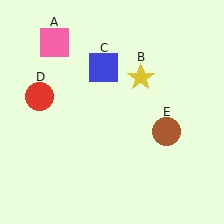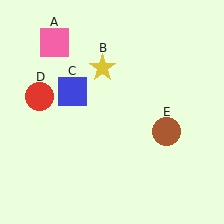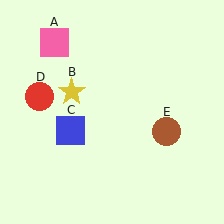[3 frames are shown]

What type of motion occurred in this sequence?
The yellow star (object B), blue square (object C) rotated counterclockwise around the center of the scene.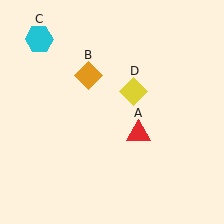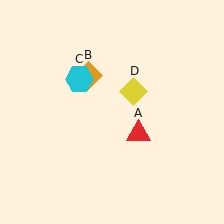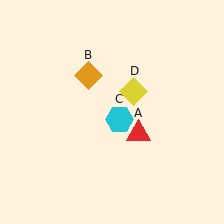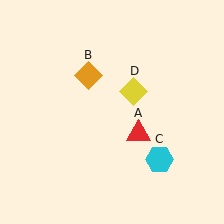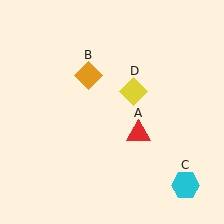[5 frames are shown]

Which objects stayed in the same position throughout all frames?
Red triangle (object A) and orange diamond (object B) and yellow diamond (object D) remained stationary.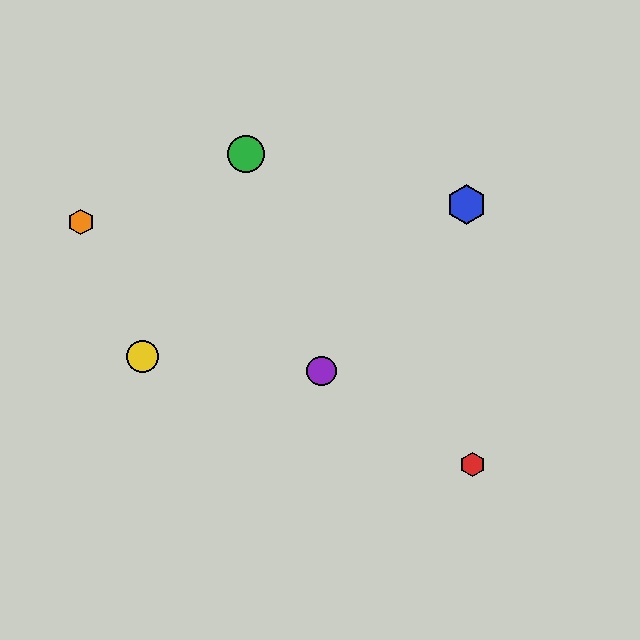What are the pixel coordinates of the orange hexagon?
The orange hexagon is at (81, 222).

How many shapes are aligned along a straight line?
3 shapes (the red hexagon, the purple circle, the orange hexagon) are aligned along a straight line.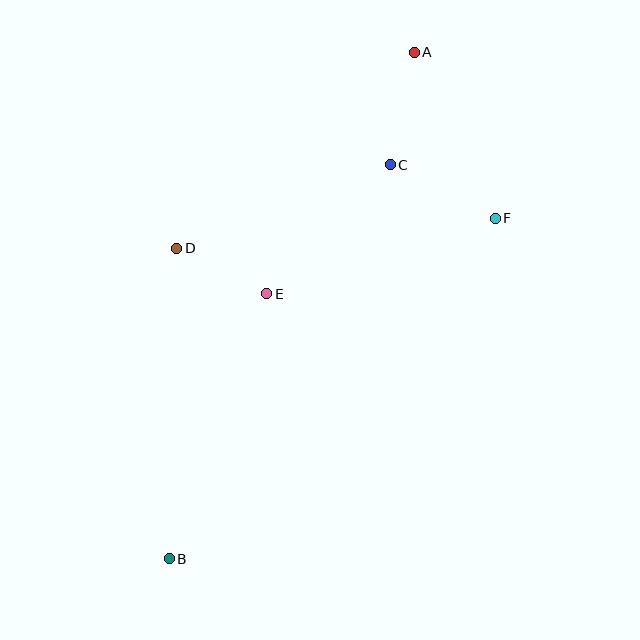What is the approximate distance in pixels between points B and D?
The distance between B and D is approximately 311 pixels.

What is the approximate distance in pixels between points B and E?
The distance between B and E is approximately 282 pixels.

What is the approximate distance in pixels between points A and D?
The distance between A and D is approximately 307 pixels.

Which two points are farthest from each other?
Points A and B are farthest from each other.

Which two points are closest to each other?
Points D and E are closest to each other.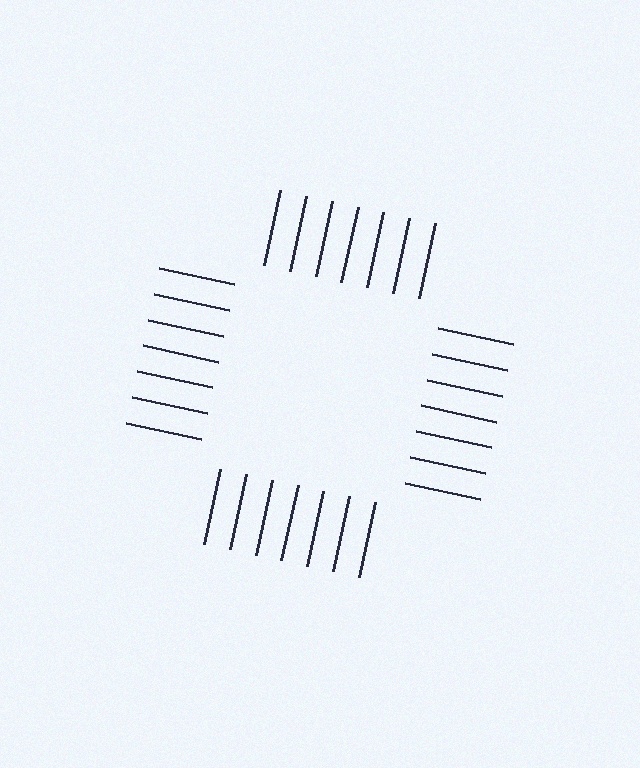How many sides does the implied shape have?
4 sides — the line-ends trace a square.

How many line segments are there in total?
28 — 7 along each of the 4 edges.